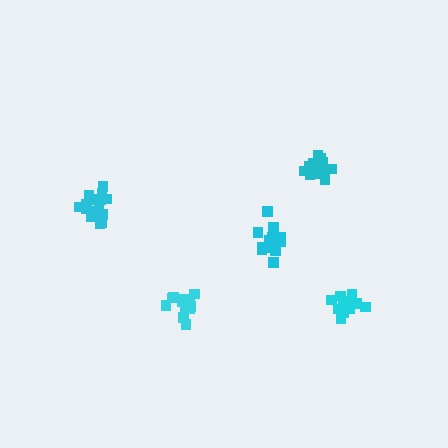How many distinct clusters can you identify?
There are 5 distinct clusters.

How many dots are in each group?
Group 1: 17 dots, Group 2: 15 dots, Group 3: 18 dots, Group 4: 14 dots, Group 5: 15 dots (79 total).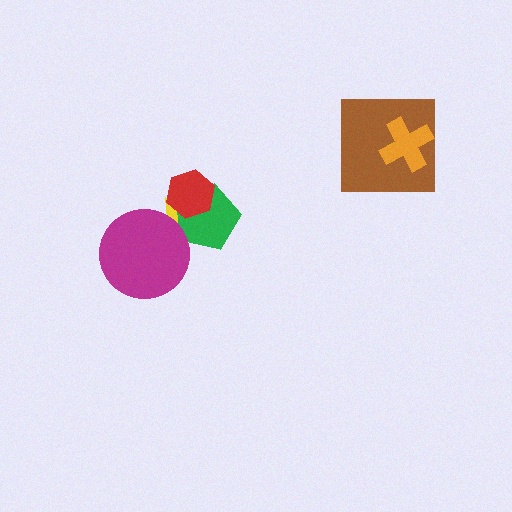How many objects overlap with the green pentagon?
2 objects overlap with the green pentagon.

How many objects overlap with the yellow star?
3 objects overlap with the yellow star.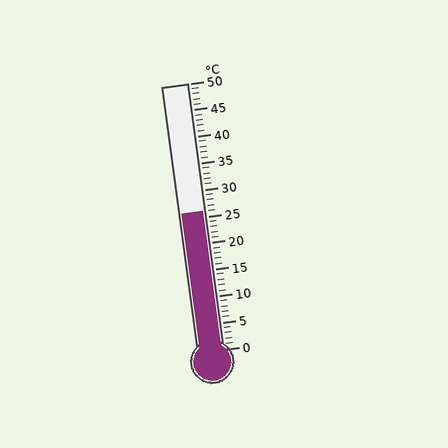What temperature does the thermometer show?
The thermometer shows approximately 26°C.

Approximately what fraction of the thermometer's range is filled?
The thermometer is filled to approximately 50% of its range.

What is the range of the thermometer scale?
The thermometer scale ranges from 0°C to 50°C.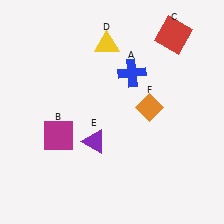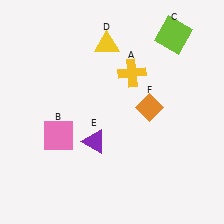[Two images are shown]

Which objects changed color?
A changed from blue to yellow. B changed from magenta to pink. C changed from red to lime.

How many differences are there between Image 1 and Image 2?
There are 3 differences between the two images.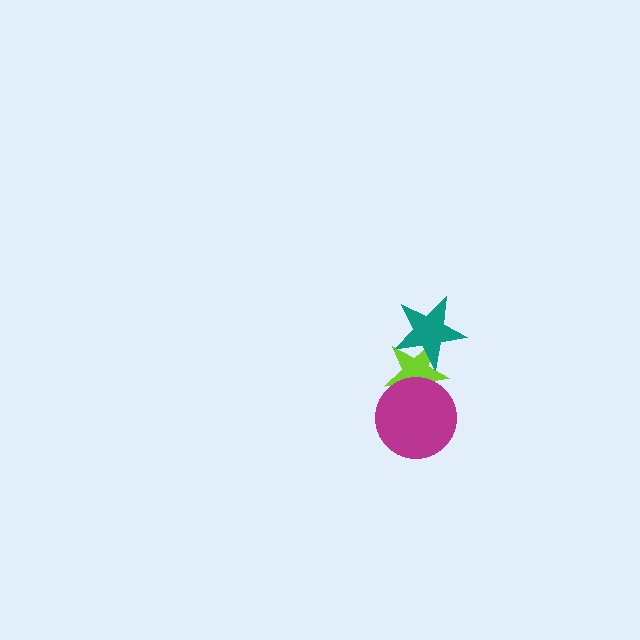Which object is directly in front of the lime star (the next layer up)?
The teal star is directly in front of the lime star.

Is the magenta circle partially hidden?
No, no other shape covers it.